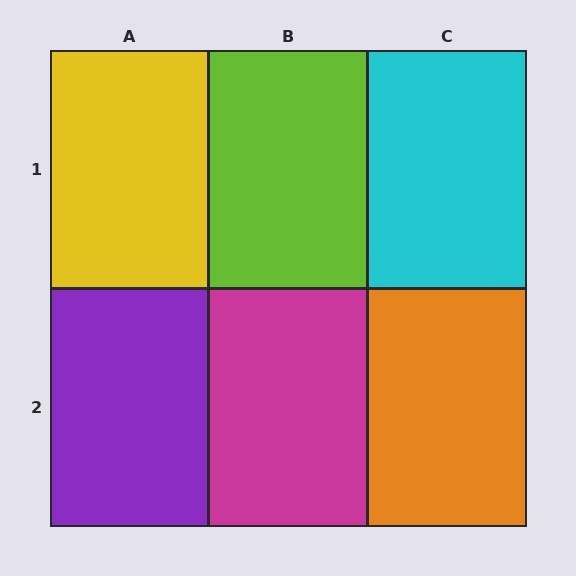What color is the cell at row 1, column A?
Yellow.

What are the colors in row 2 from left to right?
Purple, magenta, orange.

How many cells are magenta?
1 cell is magenta.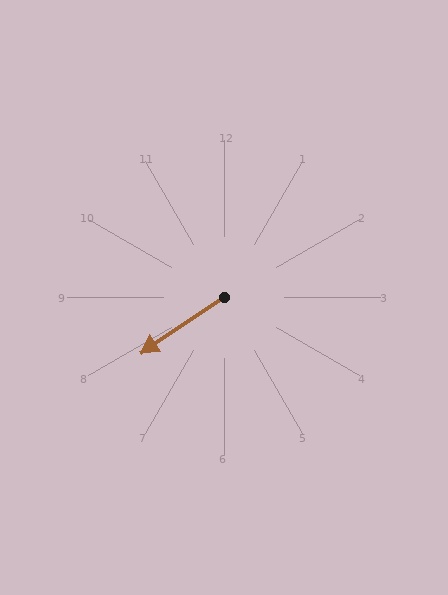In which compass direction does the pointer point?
Southwest.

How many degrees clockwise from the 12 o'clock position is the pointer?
Approximately 236 degrees.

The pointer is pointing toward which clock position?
Roughly 8 o'clock.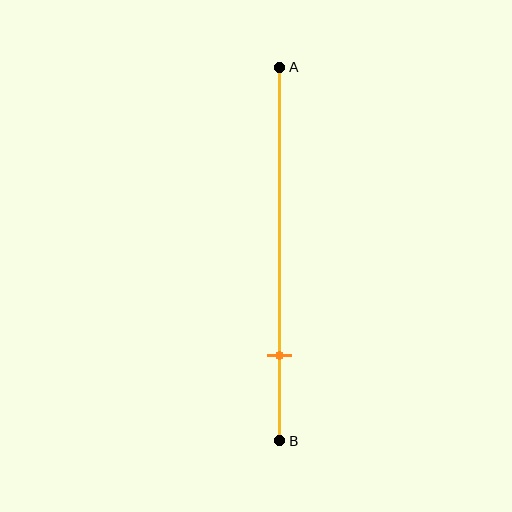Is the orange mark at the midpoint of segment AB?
No, the mark is at about 75% from A, not at the 50% midpoint.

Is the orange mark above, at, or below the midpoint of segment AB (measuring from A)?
The orange mark is below the midpoint of segment AB.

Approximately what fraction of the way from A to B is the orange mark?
The orange mark is approximately 75% of the way from A to B.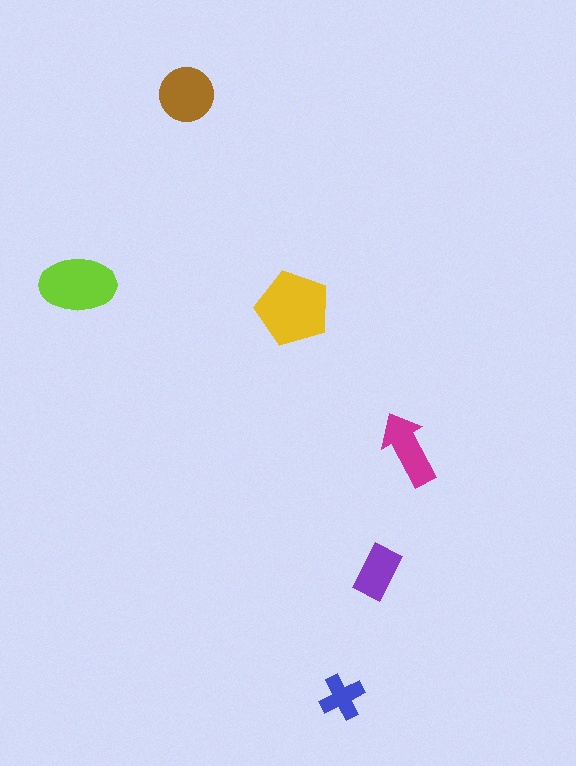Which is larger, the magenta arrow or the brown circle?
The brown circle.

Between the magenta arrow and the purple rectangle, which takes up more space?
The magenta arrow.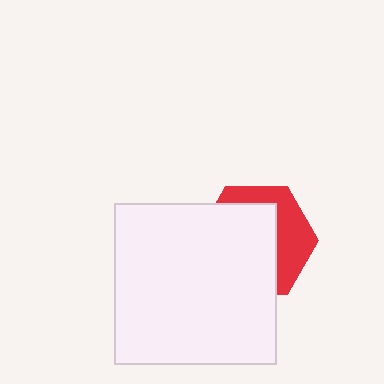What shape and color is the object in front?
The object in front is a white square.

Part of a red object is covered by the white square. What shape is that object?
It is a hexagon.